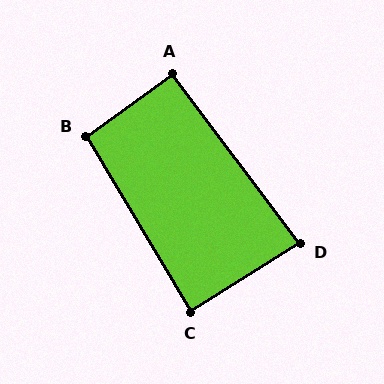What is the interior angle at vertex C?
Approximately 89 degrees (approximately right).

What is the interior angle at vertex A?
Approximately 91 degrees (approximately right).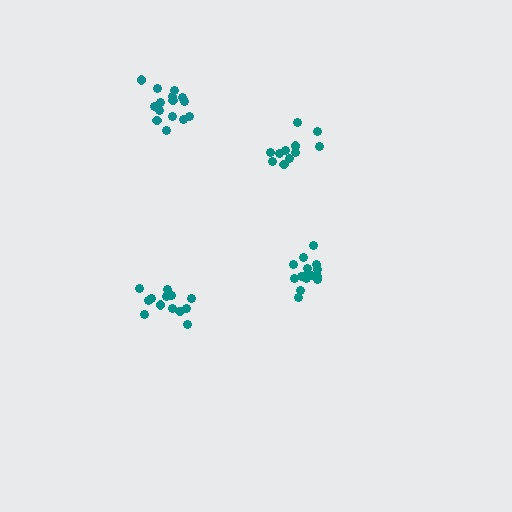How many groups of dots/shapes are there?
There are 4 groups.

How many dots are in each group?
Group 1: 16 dots, Group 2: 11 dots, Group 3: 13 dots, Group 4: 15 dots (55 total).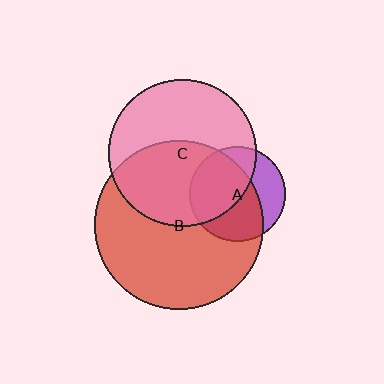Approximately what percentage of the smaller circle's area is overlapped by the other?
Approximately 70%.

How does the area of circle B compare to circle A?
Approximately 3.1 times.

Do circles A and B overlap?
Yes.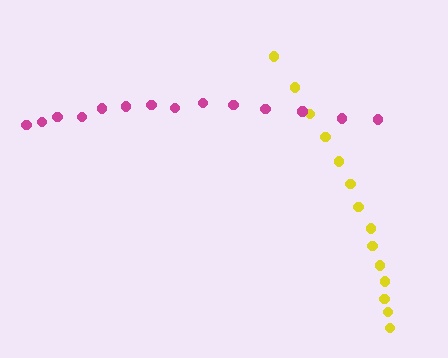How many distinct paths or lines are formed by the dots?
There are 2 distinct paths.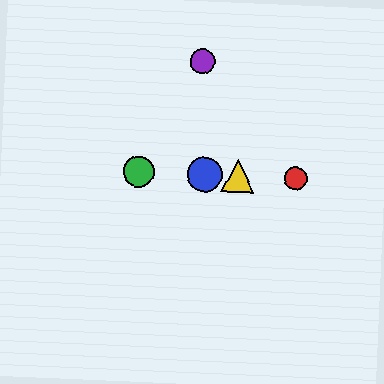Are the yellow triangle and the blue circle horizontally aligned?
Yes, both are at y≈176.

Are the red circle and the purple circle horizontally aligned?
No, the red circle is at y≈178 and the purple circle is at y≈61.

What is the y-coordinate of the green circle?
The green circle is at y≈172.